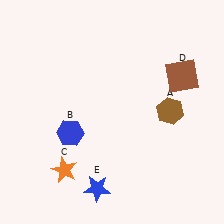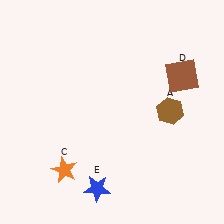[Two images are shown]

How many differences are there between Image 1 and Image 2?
There is 1 difference between the two images.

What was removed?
The blue hexagon (B) was removed in Image 2.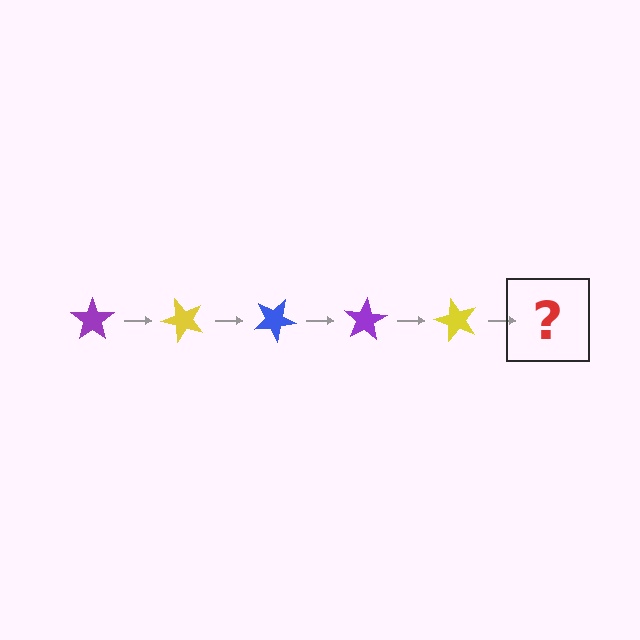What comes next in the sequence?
The next element should be a blue star, rotated 250 degrees from the start.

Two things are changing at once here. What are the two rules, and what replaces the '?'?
The two rules are that it rotates 50 degrees each step and the color cycles through purple, yellow, and blue. The '?' should be a blue star, rotated 250 degrees from the start.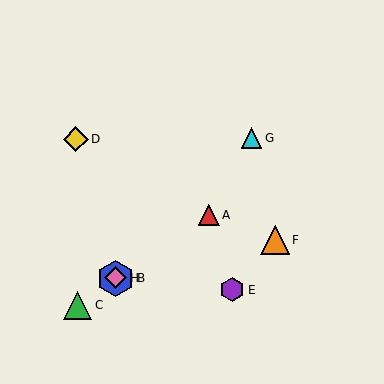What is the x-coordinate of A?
Object A is at x≈209.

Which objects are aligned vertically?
Objects B, H are aligned vertically.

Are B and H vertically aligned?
Yes, both are at x≈115.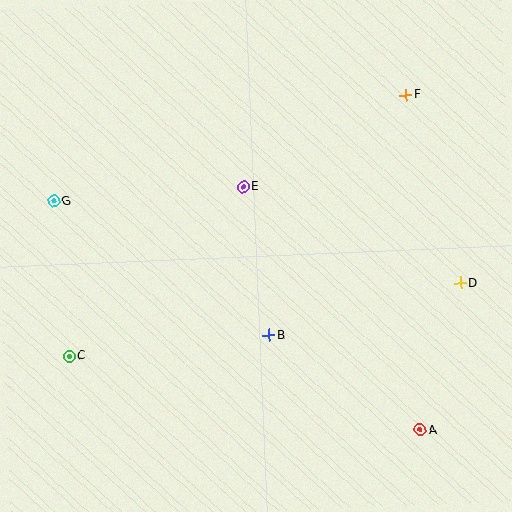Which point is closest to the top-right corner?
Point F is closest to the top-right corner.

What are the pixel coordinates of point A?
Point A is at (420, 430).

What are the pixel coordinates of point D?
Point D is at (461, 283).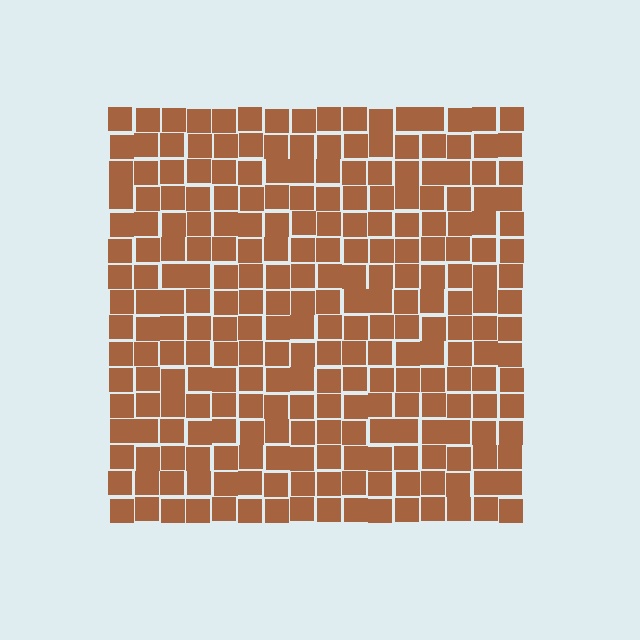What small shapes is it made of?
It is made of small squares.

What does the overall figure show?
The overall figure shows a square.